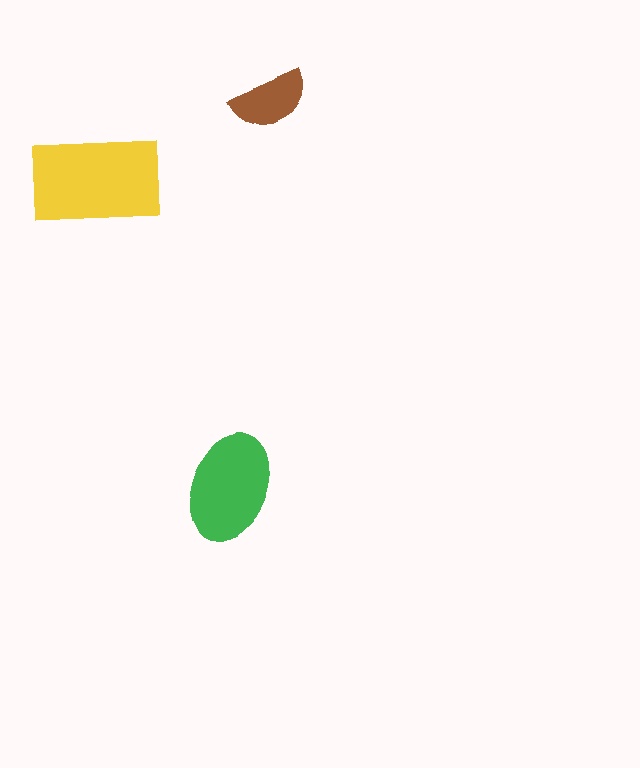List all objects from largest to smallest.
The yellow rectangle, the green ellipse, the brown semicircle.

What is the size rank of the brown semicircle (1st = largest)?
3rd.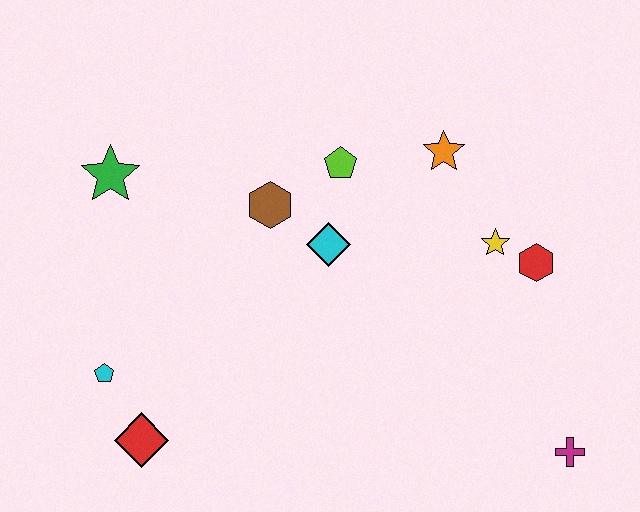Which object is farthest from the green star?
The magenta cross is farthest from the green star.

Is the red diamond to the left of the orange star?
Yes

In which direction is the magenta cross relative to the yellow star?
The magenta cross is below the yellow star.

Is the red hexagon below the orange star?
Yes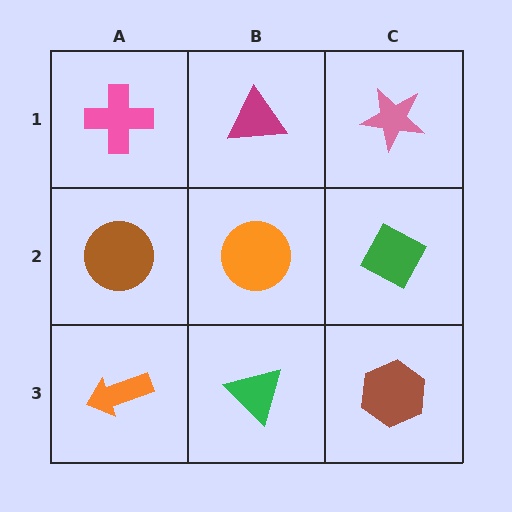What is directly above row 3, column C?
A green diamond.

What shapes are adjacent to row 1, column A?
A brown circle (row 2, column A), a magenta triangle (row 1, column B).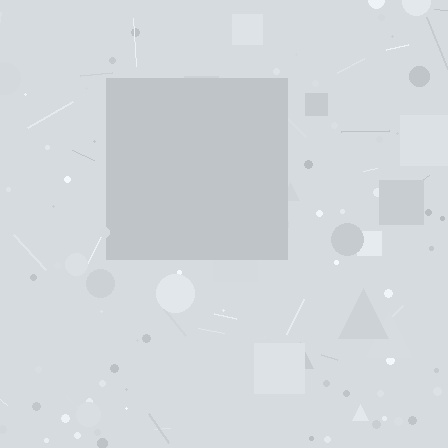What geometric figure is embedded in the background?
A square is embedded in the background.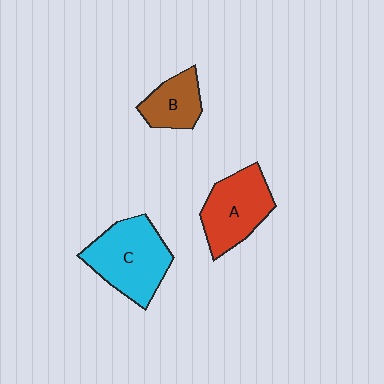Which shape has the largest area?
Shape C (cyan).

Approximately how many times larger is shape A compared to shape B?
Approximately 1.6 times.